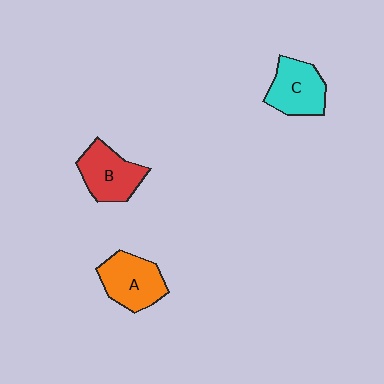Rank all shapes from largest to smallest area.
From largest to smallest: A (orange), B (red), C (cyan).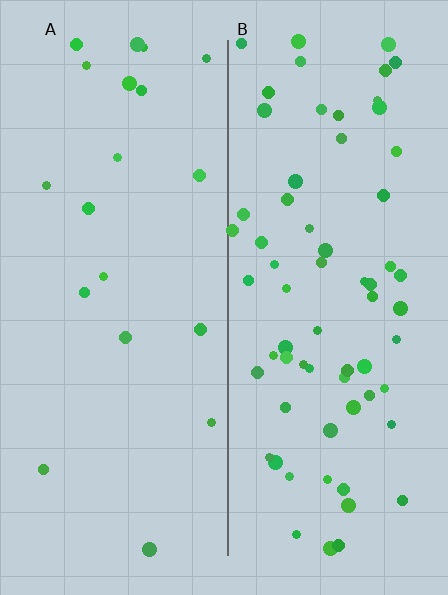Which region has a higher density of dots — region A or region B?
B (the right).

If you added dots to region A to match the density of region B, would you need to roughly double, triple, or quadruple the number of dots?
Approximately triple.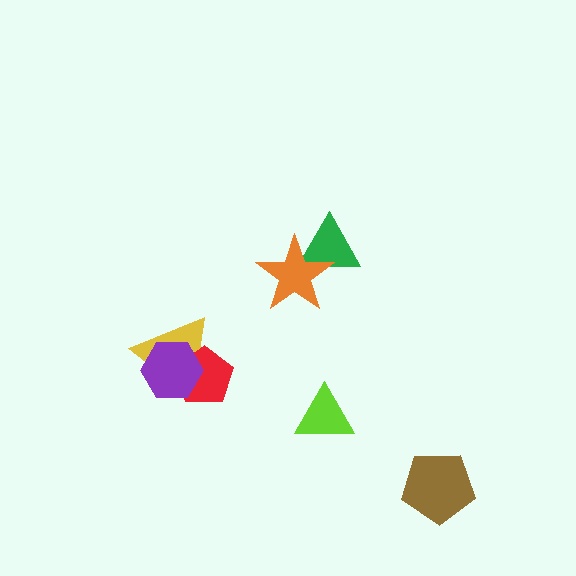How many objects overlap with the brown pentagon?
0 objects overlap with the brown pentagon.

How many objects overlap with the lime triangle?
0 objects overlap with the lime triangle.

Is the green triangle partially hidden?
Yes, it is partially covered by another shape.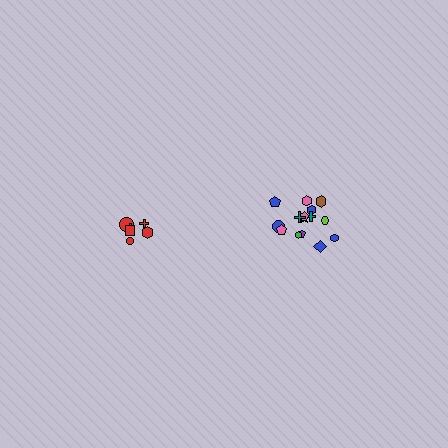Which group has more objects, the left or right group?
The right group.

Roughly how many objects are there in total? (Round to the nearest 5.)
Roughly 20 objects in total.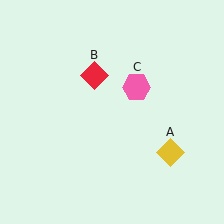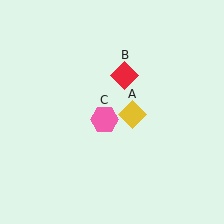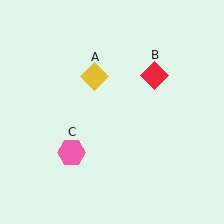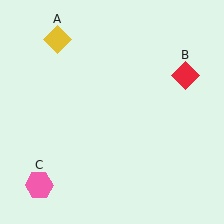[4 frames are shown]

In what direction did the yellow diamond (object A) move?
The yellow diamond (object A) moved up and to the left.